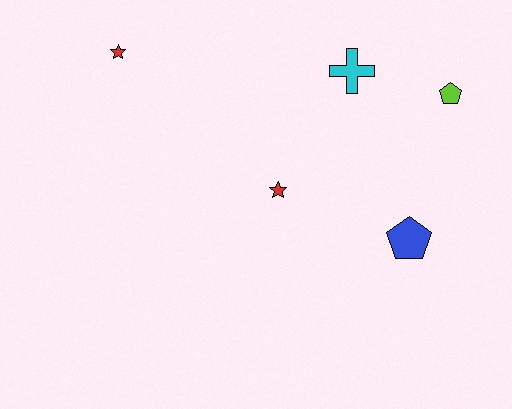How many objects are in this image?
There are 5 objects.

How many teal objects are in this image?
There are no teal objects.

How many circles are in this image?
There are no circles.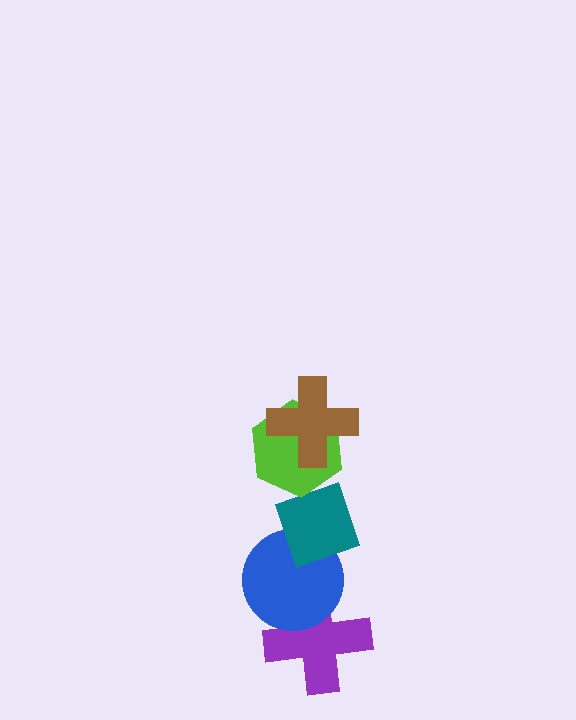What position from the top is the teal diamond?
The teal diamond is 3rd from the top.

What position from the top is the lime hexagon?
The lime hexagon is 2nd from the top.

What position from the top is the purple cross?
The purple cross is 5th from the top.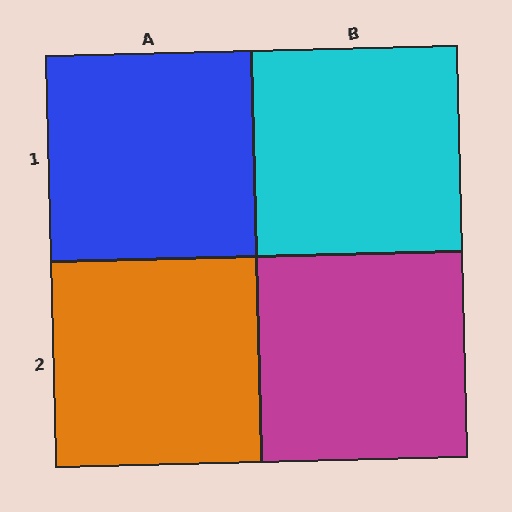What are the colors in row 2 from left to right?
Orange, magenta.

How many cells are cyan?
1 cell is cyan.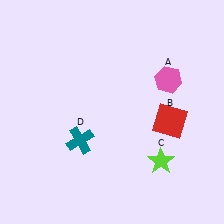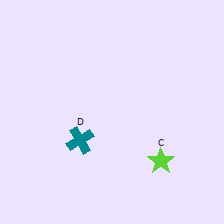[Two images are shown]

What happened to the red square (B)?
The red square (B) was removed in Image 2. It was in the bottom-right area of Image 1.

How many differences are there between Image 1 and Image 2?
There are 2 differences between the two images.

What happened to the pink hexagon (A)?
The pink hexagon (A) was removed in Image 2. It was in the top-right area of Image 1.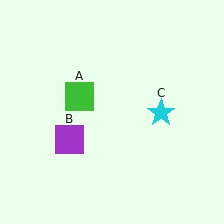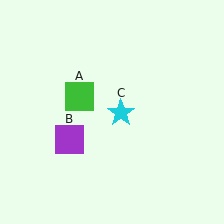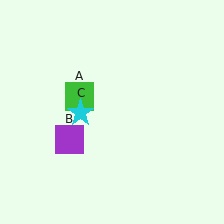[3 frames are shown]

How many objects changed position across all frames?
1 object changed position: cyan star (object C).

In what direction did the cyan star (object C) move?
The cyan star (object C) moved left.